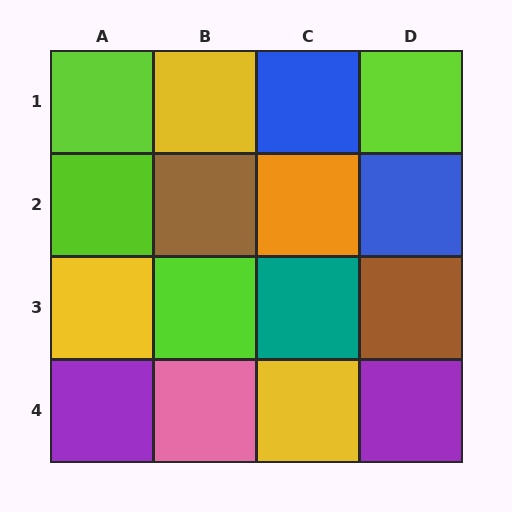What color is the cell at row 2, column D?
Blue.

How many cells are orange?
1 cell is orange.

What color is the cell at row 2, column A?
Lime.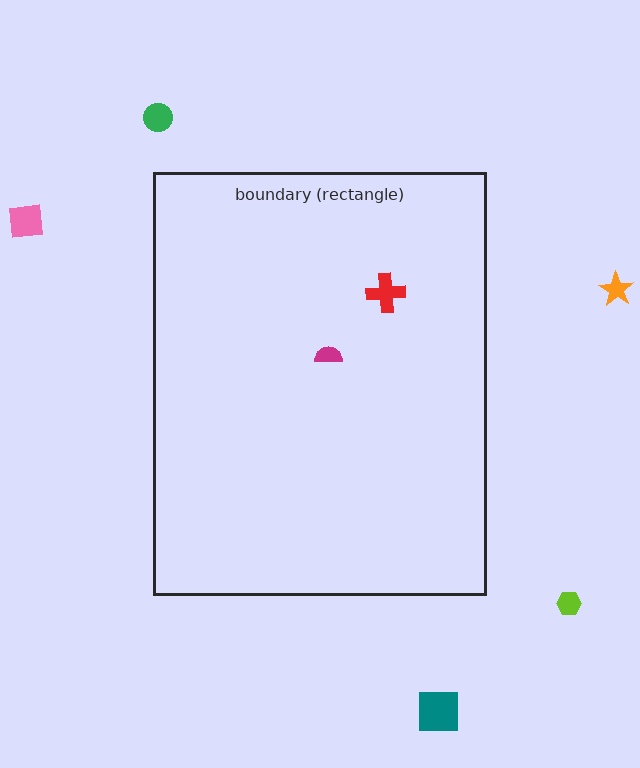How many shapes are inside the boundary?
2 inside, 5 outside.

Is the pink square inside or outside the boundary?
Outside.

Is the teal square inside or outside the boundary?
Outside.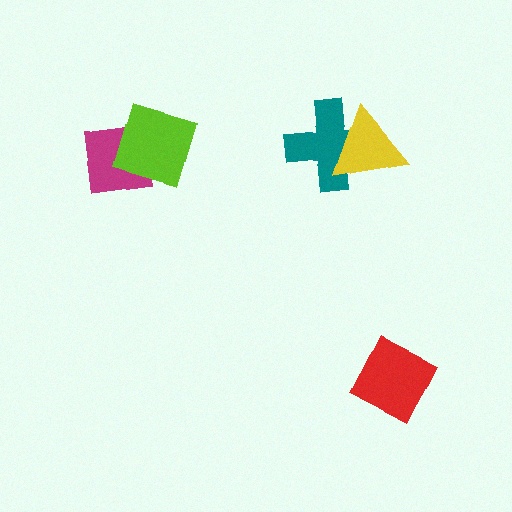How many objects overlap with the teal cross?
1 object overlaps with the teal cross.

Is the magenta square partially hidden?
Yes, it is partially covered by another shape.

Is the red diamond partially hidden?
No, no other shape covers it.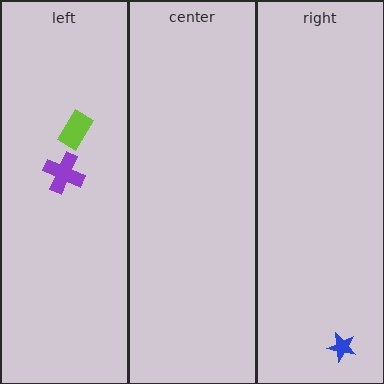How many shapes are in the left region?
2.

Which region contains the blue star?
The right region.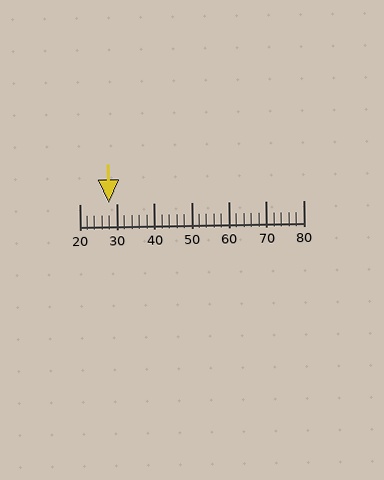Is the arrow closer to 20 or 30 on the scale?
The arrow is closer to 30.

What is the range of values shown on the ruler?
The ruler shows values from 20 to 80.